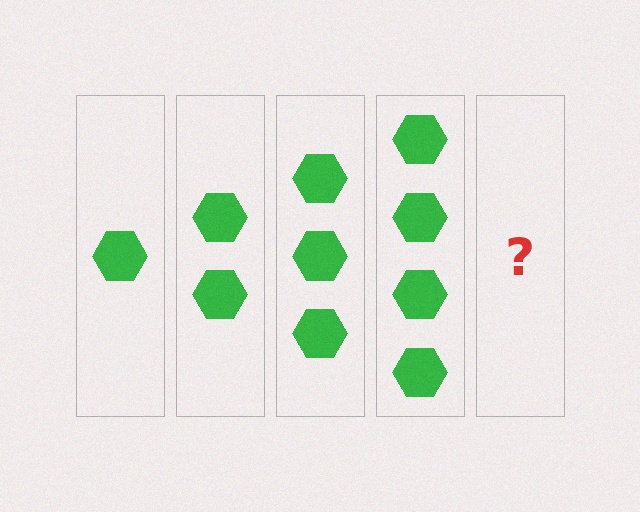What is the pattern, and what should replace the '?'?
The pattern is that each step adds one more hexagon. The '?' should be 5 hexagons.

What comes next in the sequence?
The next element should be 5 hexagons.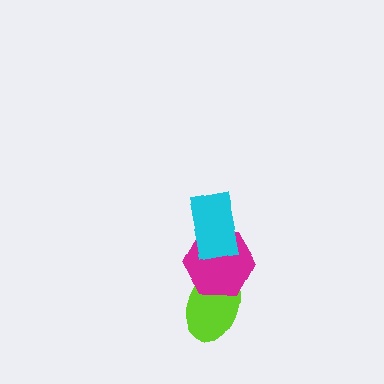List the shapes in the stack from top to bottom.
From top to bottom: the cyan rectangle, the magenta hexagon, the lime ellipse.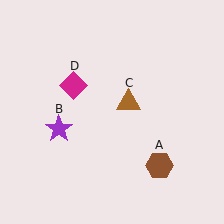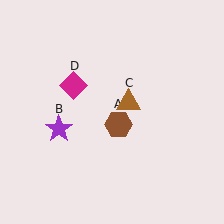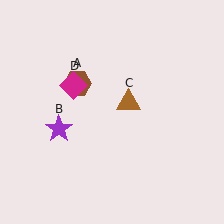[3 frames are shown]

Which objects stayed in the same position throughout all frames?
Purple star (object B) and brown triangle (object C) and magenta diamond (object D) remained stationary.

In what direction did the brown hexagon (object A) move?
The brown hexagon (object A) moved up and to the left.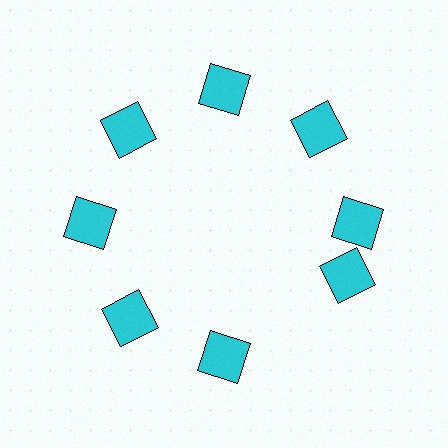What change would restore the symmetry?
The symmetry would be restored by rotating it back into even spacing with its neighbors so that all 8 squares sit at equal angles and equal distance from the center.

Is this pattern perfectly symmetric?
No. The 8 cyan squares are arranged in a ring, but one element near the 4 o'clock position is rotated out of alignment along the ring, breaking the 8-fold rotational symmetry.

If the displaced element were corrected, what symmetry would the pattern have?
It would have 8-fold rotational symmetry — the pattern would map onto itself every 45 degrees.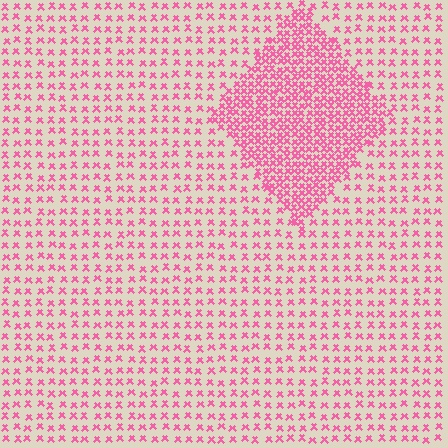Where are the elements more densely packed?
The elements are more densely packed inside the diamond boundary.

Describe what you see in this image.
The image contains small pink elements arranged at two different densities. A diamond-shaped region is visible where the elements are more densely packed than the surrounding area.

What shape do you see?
I see a diamond.